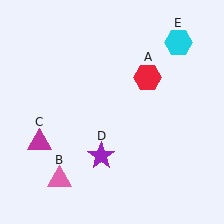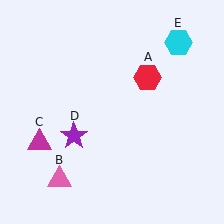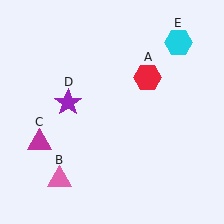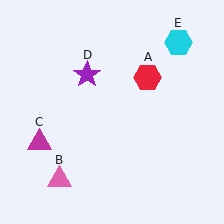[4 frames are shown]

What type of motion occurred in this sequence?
The purple star (object D) rotated clockwise around the center of the scene.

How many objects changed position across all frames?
1 object changed position: purple star (object D).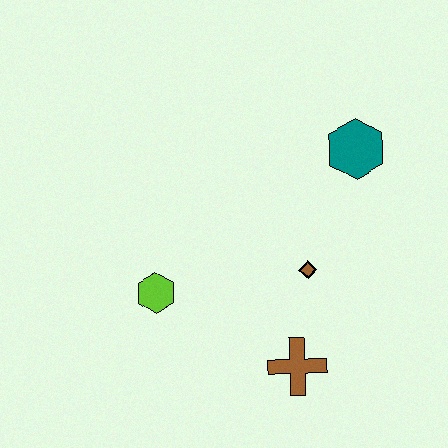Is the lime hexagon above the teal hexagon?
No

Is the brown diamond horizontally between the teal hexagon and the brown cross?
Yes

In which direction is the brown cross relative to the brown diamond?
The brown cross is below the brown diamond.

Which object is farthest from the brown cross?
The teal hexagon is farthest from the brown cross.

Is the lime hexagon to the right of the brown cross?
No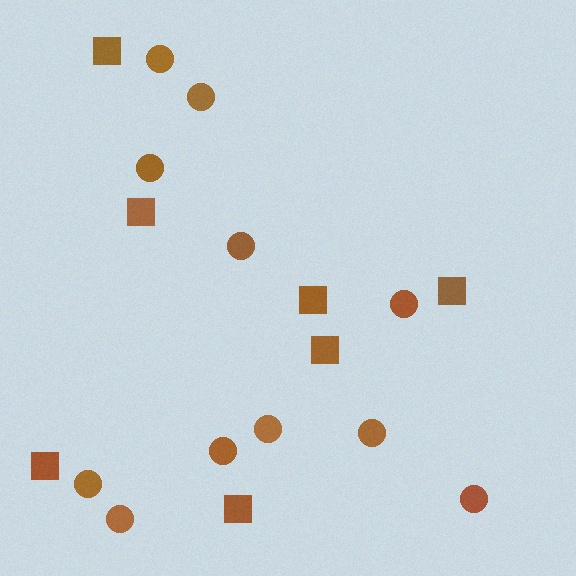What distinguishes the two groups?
There are 2 groups: one group of squares (7) and one group of circles (11).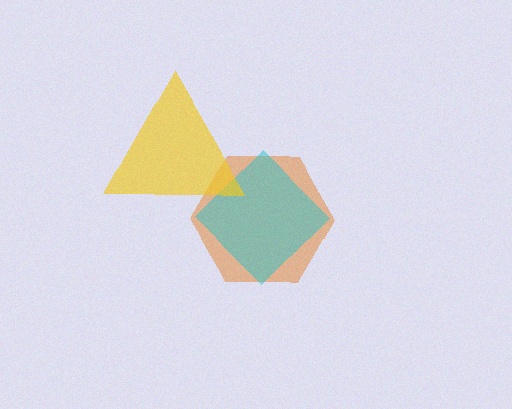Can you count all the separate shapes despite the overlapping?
Yes, there are 3 separate shapes.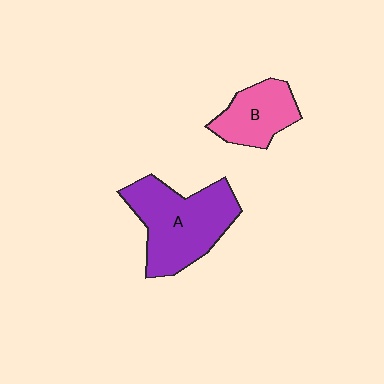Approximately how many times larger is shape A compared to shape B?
Approximately 1.8 times.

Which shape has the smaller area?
Shape B (pink).